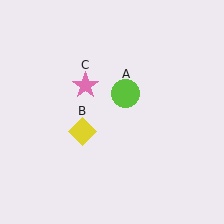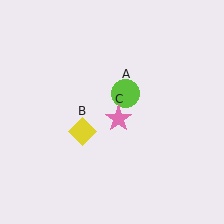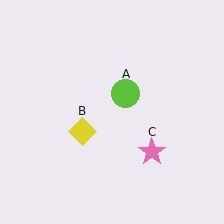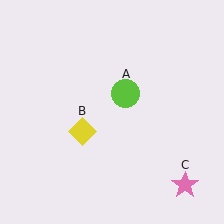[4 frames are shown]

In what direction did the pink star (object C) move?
The pink star (object C) moved down and to the right.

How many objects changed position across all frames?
1 object changed position: pink star (object C).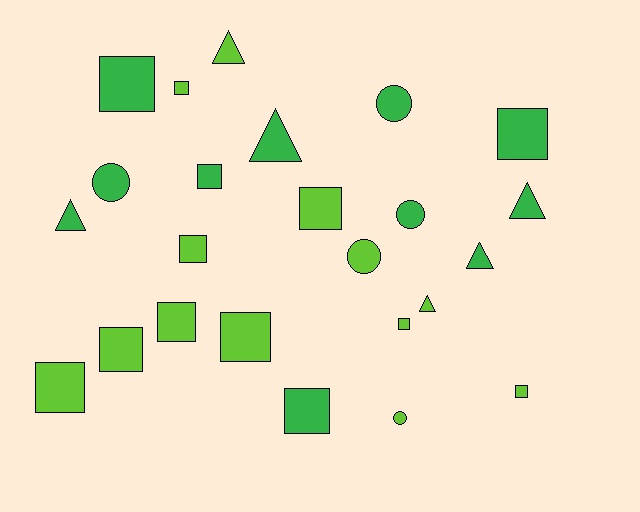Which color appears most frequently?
Lime, with 13 objects.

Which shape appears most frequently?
Square, with 13 objects.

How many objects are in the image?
There are 24 objects.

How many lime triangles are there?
There are 2 lime triangles.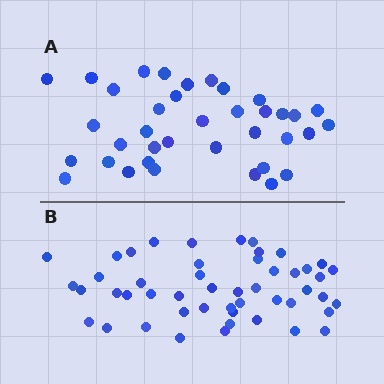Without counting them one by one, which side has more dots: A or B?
Region B (the bottom region) has more dots.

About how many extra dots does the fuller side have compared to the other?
Region B has roughly 12 or so more dots than region A.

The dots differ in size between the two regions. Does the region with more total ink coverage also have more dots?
No. Region A has more total ink coverage because its dots are larger, but region B actually contains more individual dots. Total area can be misleading — the number of items is what matters here.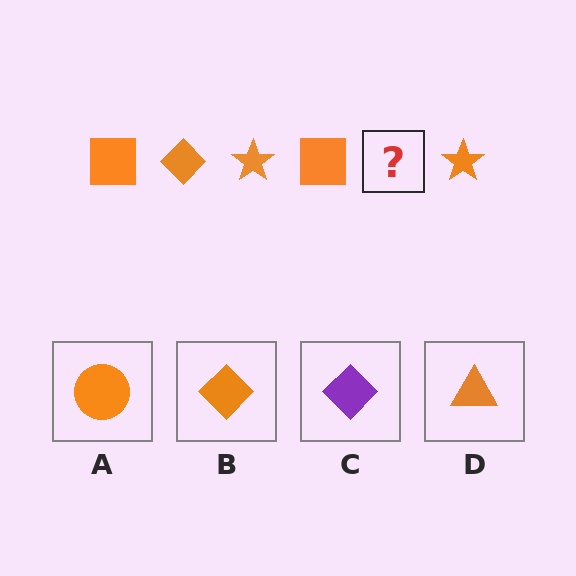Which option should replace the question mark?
Option B.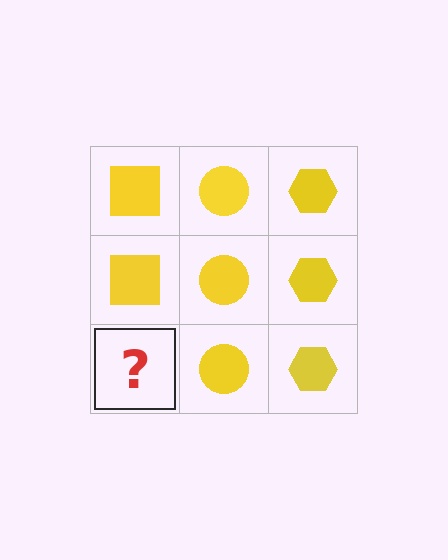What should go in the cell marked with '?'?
The missing cell should contain a yellow square.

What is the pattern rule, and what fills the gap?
The rule is that each column has a consistent shape. The gap should be filled with a yellow square.